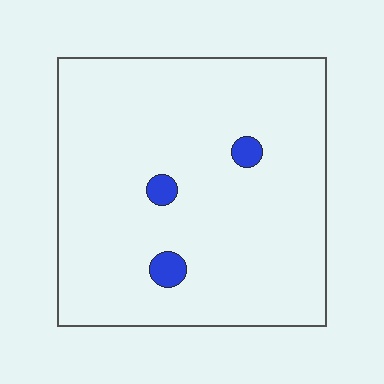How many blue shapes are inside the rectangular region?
3.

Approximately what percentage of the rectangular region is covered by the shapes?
Approximately 5%.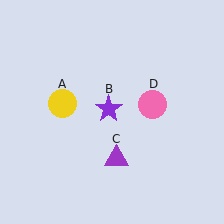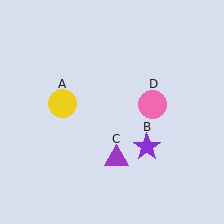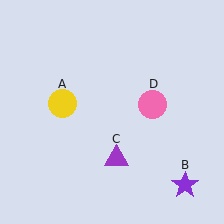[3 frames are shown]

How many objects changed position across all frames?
1 object changed position: purple star (object B).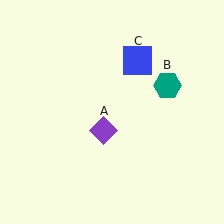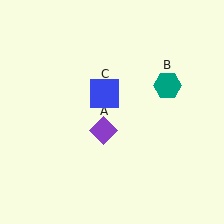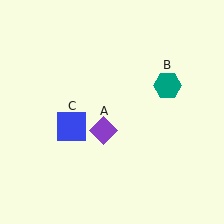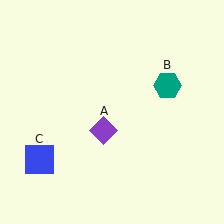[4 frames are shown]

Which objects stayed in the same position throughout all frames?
Purple diamond (object A) and teal hexagon (object B) remained stationary.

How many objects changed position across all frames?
1 object changed position: blue square (object C).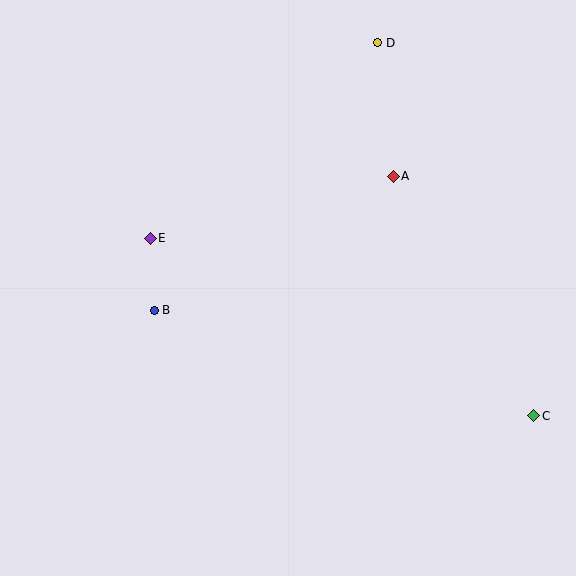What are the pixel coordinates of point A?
Point A is at (393, 176).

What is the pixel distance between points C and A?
The distance between C and A is 278 pixels.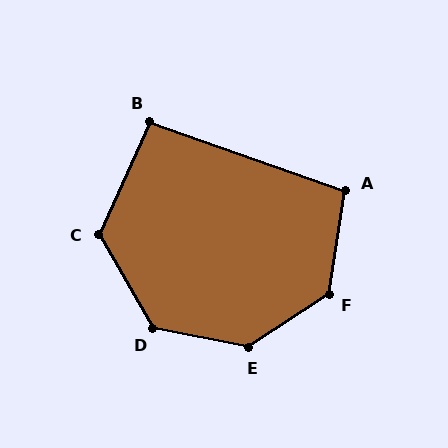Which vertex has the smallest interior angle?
B, at approximately 95 degrees.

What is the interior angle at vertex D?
Approximately 132 degrees (obtuse).